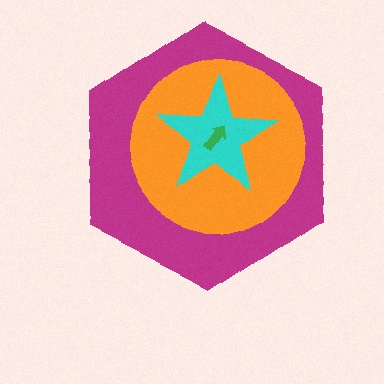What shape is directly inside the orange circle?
The cyan star.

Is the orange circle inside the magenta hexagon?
Yes.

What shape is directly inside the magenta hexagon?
The orange circle.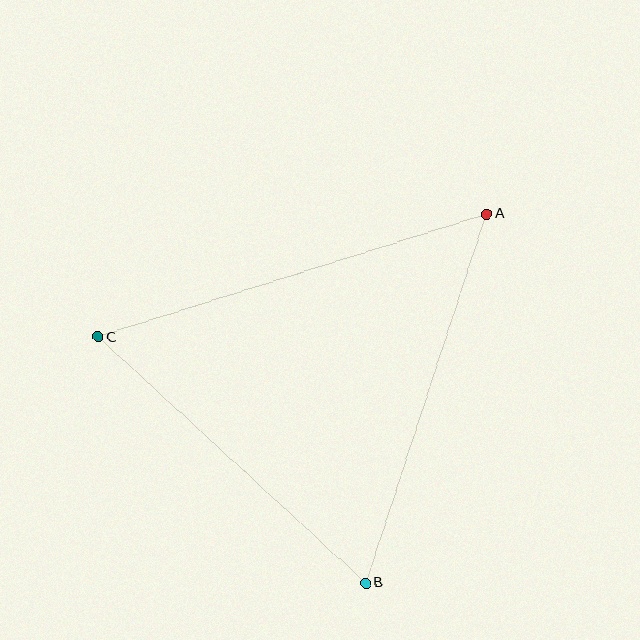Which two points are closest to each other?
Points B and C are closest to each other.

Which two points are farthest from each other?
Points A and C are farthest from each other.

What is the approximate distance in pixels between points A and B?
The distance between A and B is approximately 388 pixels.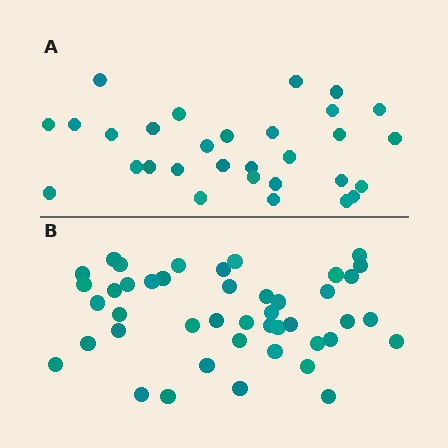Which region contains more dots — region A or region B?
Region B (the bottom region) has more dots.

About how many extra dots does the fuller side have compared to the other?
Region B has approximately 15 more dots than region A.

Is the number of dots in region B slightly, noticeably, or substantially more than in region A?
Region B has substantially more. The ratio is roughly 1.5 to 1.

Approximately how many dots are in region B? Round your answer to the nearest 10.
About 40 dots. (The exact count is 44, which rounds to 40.)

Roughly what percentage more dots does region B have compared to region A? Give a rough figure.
About 45% more.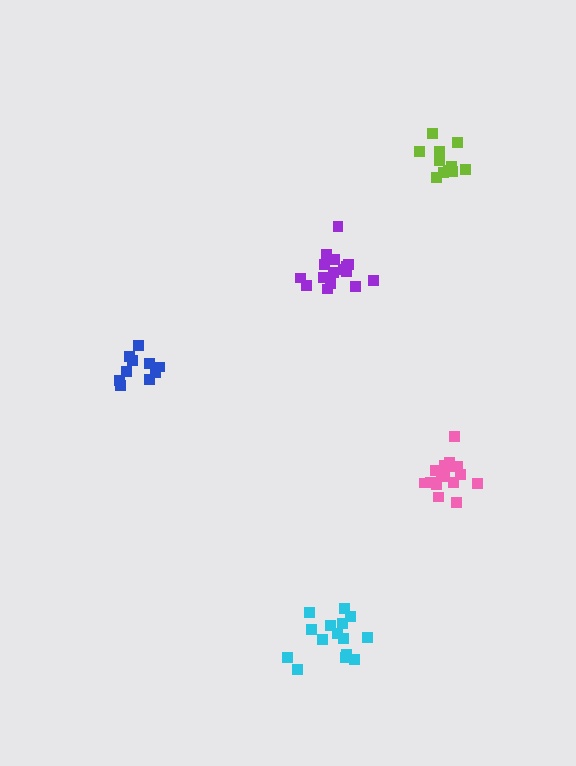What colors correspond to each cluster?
The clusters are colored: blue, cyan, pink, purple, lime.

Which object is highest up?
The lime cluster is topmost.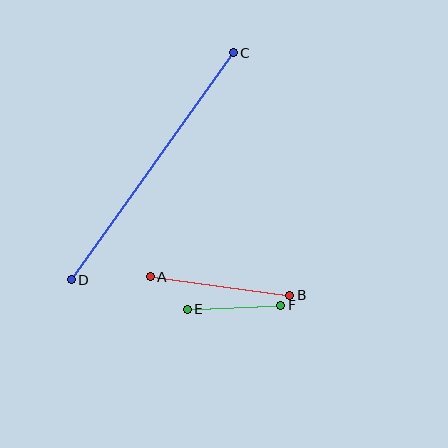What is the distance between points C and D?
The distance is approximately 279 pixels.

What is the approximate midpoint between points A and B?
The midpoint is at approximately (220, 286) pixels.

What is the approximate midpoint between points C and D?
The midpoint is at approximately (152, 166) pixels.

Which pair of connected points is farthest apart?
Points C and D are farthest apart.